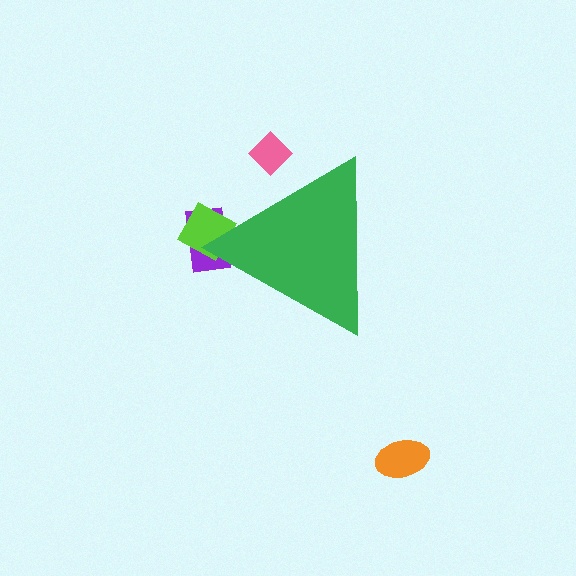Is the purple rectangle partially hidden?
Yes, the purple rectangle is partially hidden behind the green triangle.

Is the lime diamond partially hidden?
Yes, the lime diamond is partially hidden behind the green triangle.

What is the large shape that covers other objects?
A green triangle.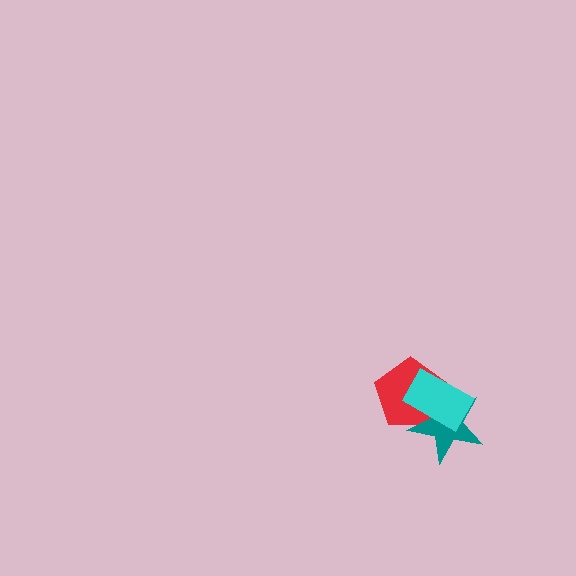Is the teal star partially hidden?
Yes, it is partially covered by another shape.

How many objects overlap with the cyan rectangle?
2 objects overlap with the cyan rectangle.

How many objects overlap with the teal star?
2 objects overlap with the teal star.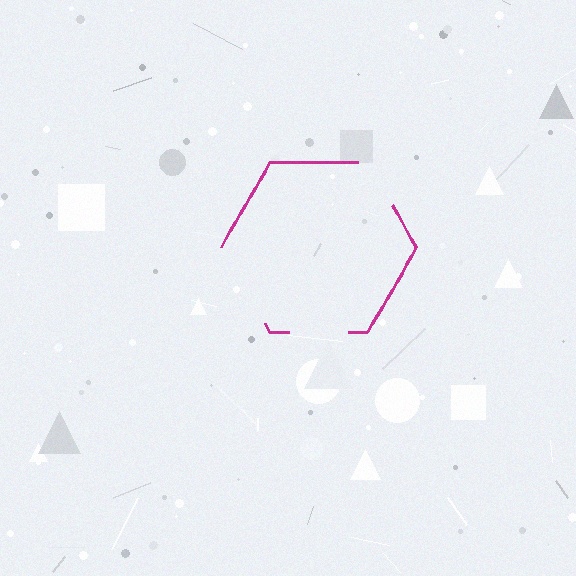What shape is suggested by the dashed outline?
The dashed outline suggests a hexagon.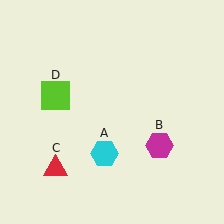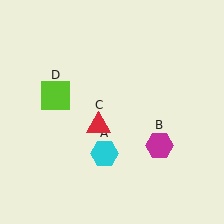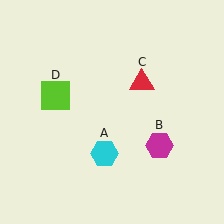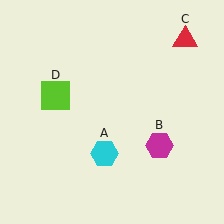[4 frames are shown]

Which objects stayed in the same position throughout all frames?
Cyan hexagon (object A) and magenta hexagon (object B) and lime square (object D) remained stationary.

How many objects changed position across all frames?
1 object changed position: red triangle (object C).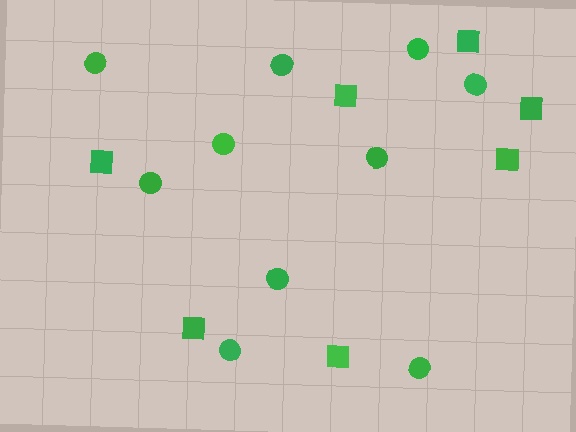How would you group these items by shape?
There are 2 groups: one group of squares (7) and one group of circles (10).